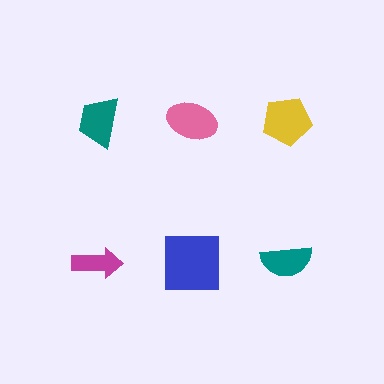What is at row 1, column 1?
A teal trapezoid.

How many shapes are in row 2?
3 shapes.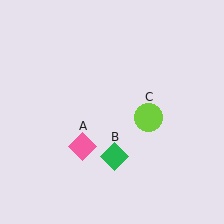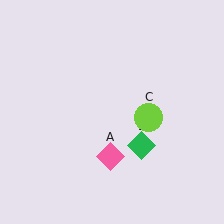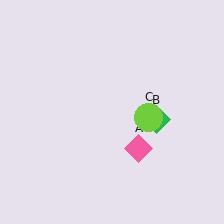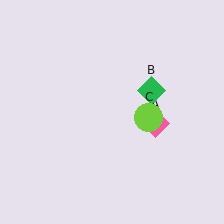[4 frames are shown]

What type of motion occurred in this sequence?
The pink diamond (object A), green diamond (object B) rotated counterclockwise around the center of the scene.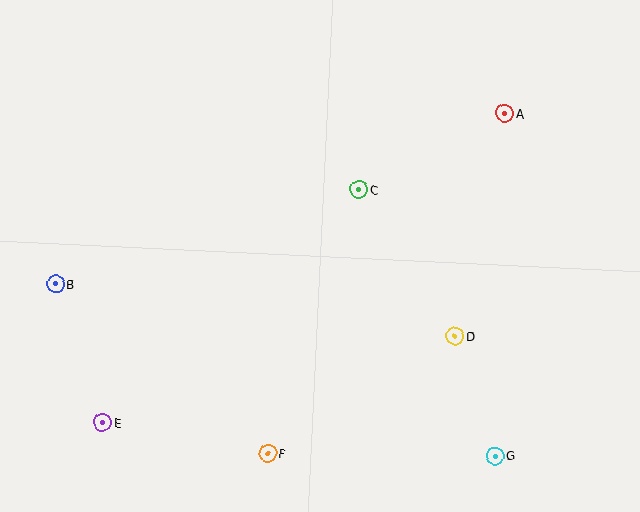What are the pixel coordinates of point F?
Point F is at (268, 454).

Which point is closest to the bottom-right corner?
Point G is closest to the bottom-right corner.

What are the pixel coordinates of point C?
Point C is at (359, 189).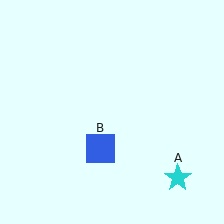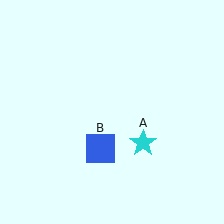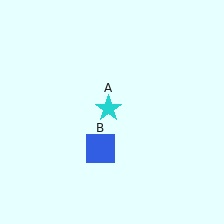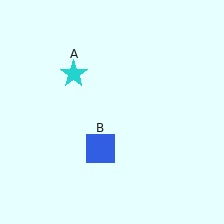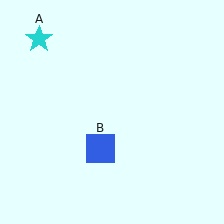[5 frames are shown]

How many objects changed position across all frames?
1 object changed position: cyan star (object A).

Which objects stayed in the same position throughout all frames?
Blue square (object B) remained stationary.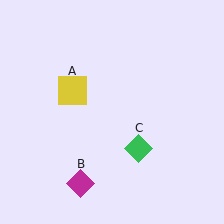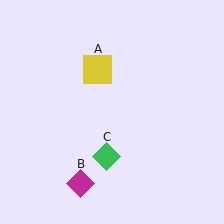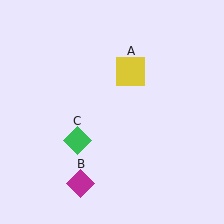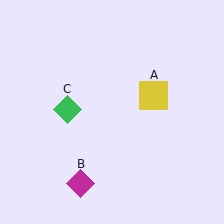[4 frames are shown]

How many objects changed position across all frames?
2 objects changed position: yellow square (object A), green diamond (object C).